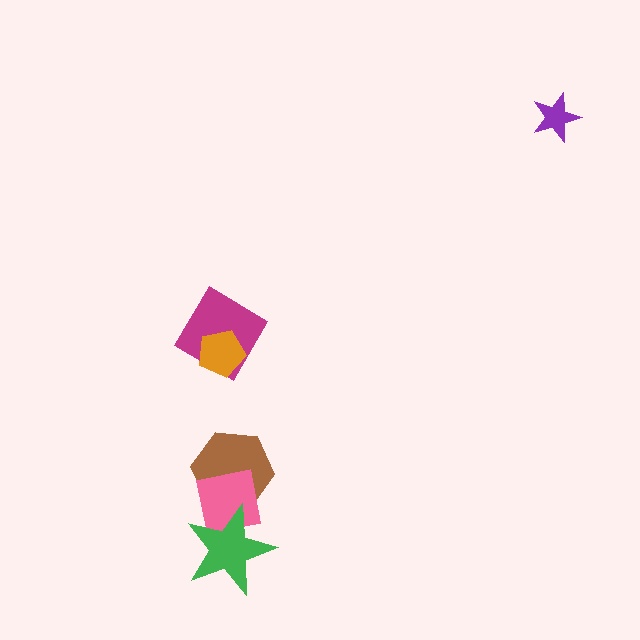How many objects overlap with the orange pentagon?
1 object overlaps with the orange pentagon.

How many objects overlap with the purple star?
0 objects overlap with the purple star.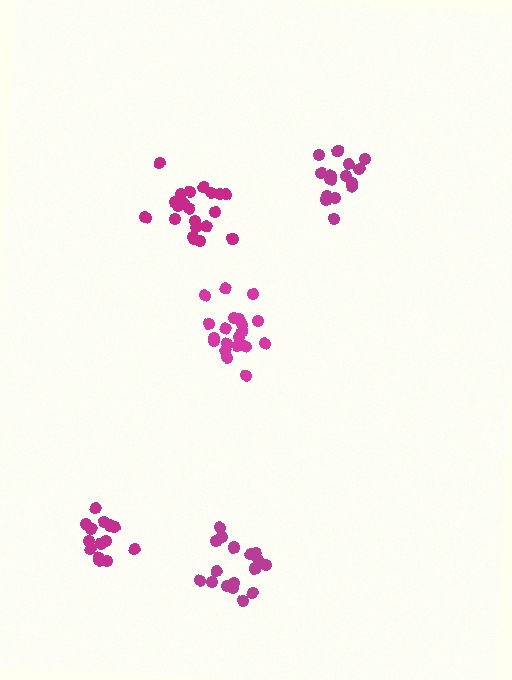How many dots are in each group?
Group 1: 20 dots, Group 2: 15 dots, Group 3: 21 dots, Group 4: 15 dots, Group 5: 19 dots (90 total).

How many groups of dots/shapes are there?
There are 5 groups.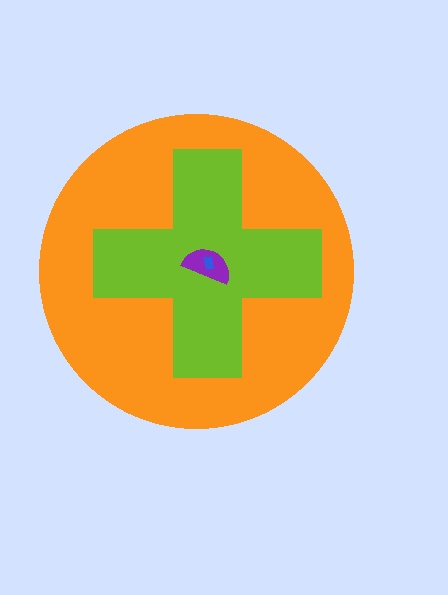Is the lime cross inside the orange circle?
Yes.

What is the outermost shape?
The orange circle.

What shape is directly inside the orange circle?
The lime cross.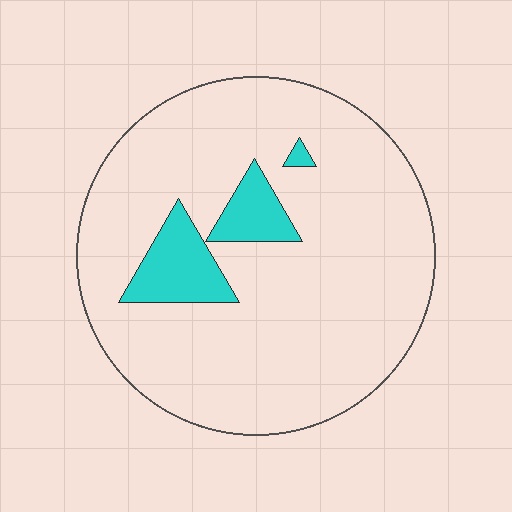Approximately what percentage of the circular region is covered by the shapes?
Approximately 10%.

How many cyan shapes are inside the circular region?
3.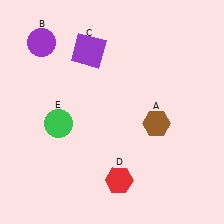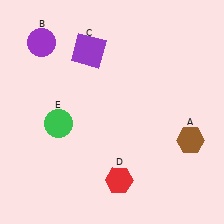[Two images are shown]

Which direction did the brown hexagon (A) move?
The brown hexagon (A) moved right.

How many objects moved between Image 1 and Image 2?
1 object moved between the two images.